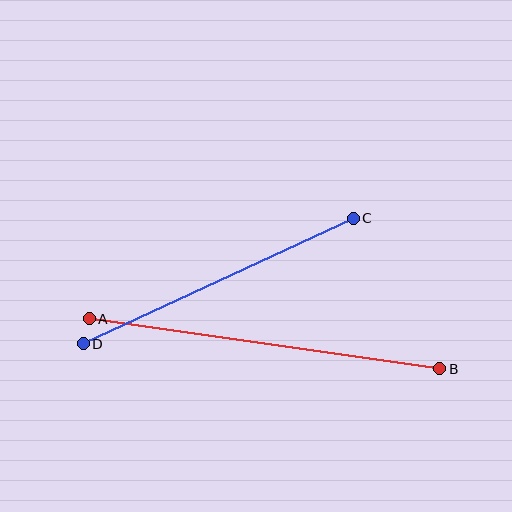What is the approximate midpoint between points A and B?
The midpoint is at approximately (265, 344) pixels.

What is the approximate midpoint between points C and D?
The midpoint is at approximately (218, 281) pixels.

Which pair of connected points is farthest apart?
Points A and B are farthest apart.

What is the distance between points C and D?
The distance is approximately 298 pixels.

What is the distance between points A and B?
The distance is approximately 354 pixels.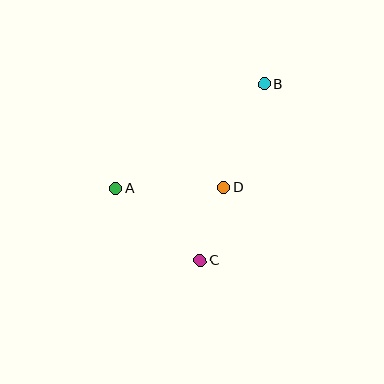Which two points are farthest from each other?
Points B and C are farthest from each other.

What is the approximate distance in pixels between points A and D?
The distance between A and D is approximately 108 pixels.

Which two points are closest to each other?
Points C and D are closest to each other.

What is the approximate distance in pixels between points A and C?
The distance between A and C is approximately 111 pixels.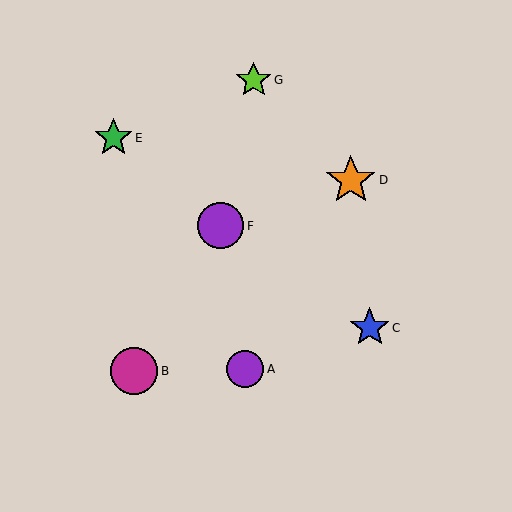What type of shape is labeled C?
Shape C is a blue star.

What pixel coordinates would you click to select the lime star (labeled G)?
Click at (254, 80) to select the lime star G.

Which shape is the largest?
The orange star (labeled D) is the largest.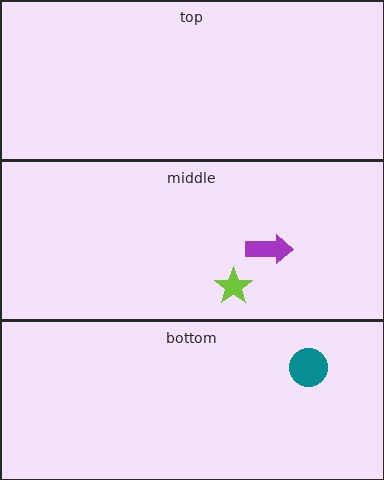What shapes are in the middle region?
The purple arrow, the lime star.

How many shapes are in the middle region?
2.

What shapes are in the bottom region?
The teal circle.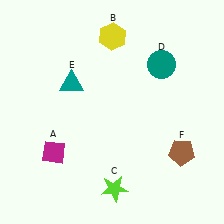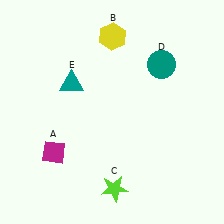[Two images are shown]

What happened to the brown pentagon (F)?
The brown pentagon (F) was removed in Image 2. It was in the bottom-right area of Image 1.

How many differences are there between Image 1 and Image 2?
There is 1 difference between the two images.